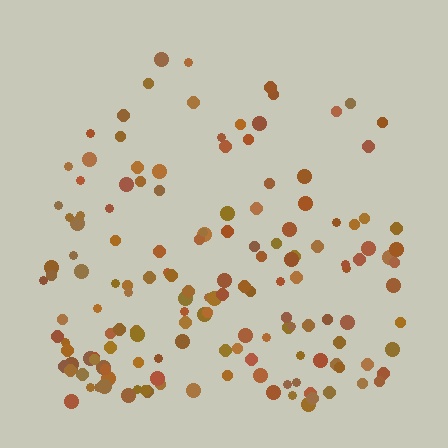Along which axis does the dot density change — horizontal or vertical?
Vertical.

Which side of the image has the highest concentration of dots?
The bottom.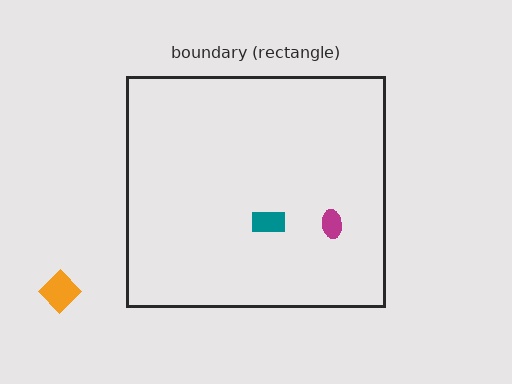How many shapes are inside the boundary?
2 inside, 1 outside.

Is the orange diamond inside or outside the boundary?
Outside.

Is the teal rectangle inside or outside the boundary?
Inside.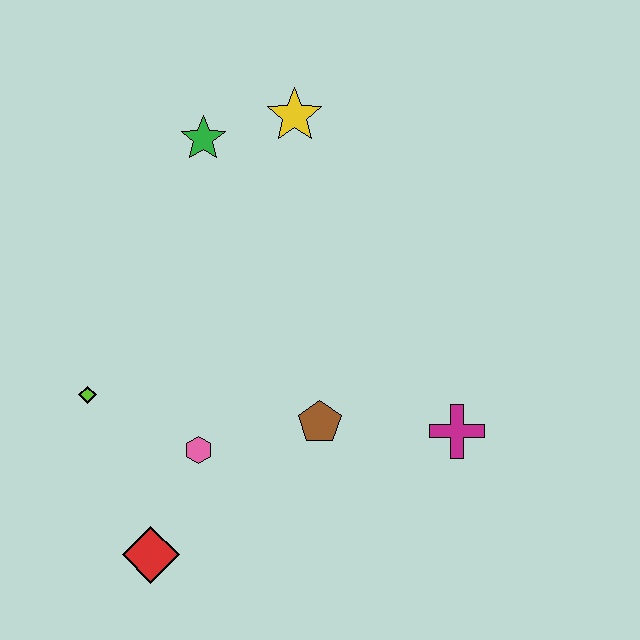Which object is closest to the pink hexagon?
The red diamond is closest to the pink hexagon.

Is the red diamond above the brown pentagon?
No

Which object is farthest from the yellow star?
The red diamond is farthest from the yellow star.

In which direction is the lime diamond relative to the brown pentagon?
The lime diamond is to the left of the brown pentagon.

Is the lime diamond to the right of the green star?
No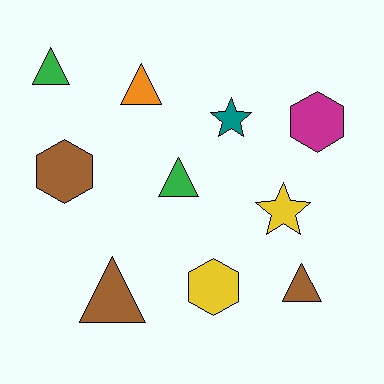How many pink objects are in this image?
There are no pink objects.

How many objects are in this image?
There are 10 objects.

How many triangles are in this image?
There are 5 triangles.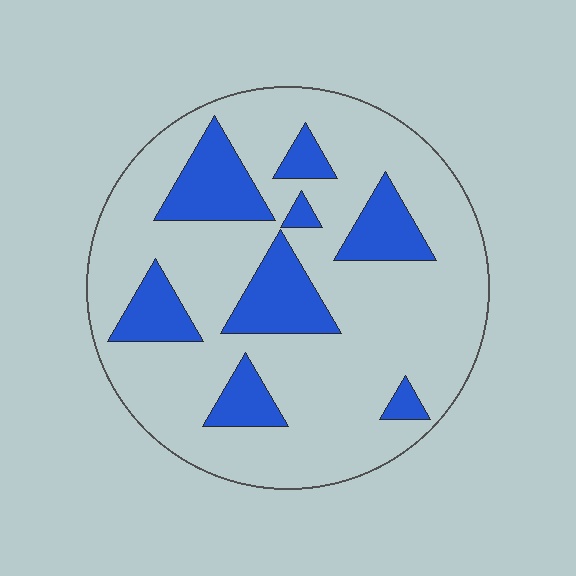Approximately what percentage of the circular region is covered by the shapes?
Approximately 25%.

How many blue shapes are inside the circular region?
8.